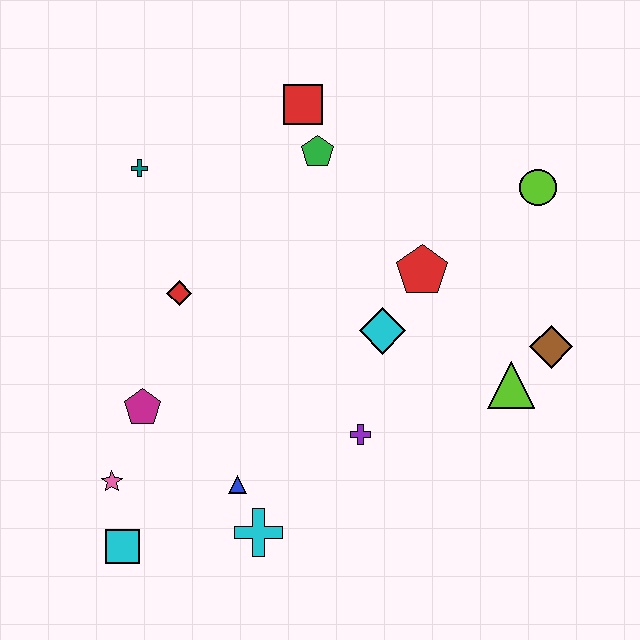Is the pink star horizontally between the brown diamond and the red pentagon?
No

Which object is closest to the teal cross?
The red diamond is closest to the teal cross.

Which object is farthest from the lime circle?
The cyan square is farthest from the lime circle.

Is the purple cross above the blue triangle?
Yes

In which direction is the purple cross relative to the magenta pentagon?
The purple cross is to the right of the magenta pentagon.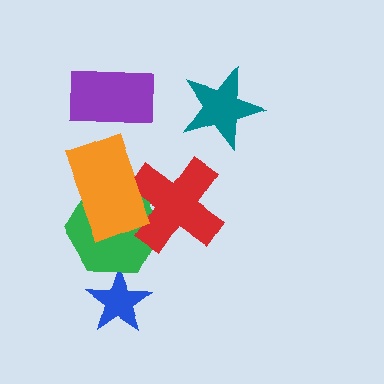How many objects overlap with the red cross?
2 objects overlap with the red cross.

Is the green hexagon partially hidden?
Yes, it is partially covered by another shape.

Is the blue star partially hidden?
Yes, it is partially covered by another shape.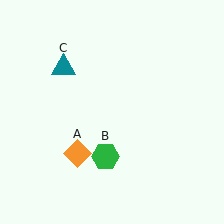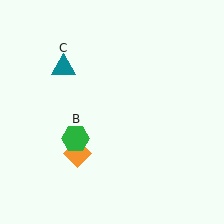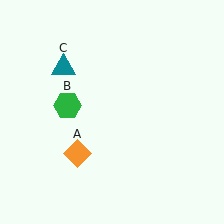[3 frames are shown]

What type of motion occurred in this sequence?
The green hexagon (object B) rotated clockwise around the center of the scene.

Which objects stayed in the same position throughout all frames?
Orange diamond (object A) and teal triangle (object C) remained stationary.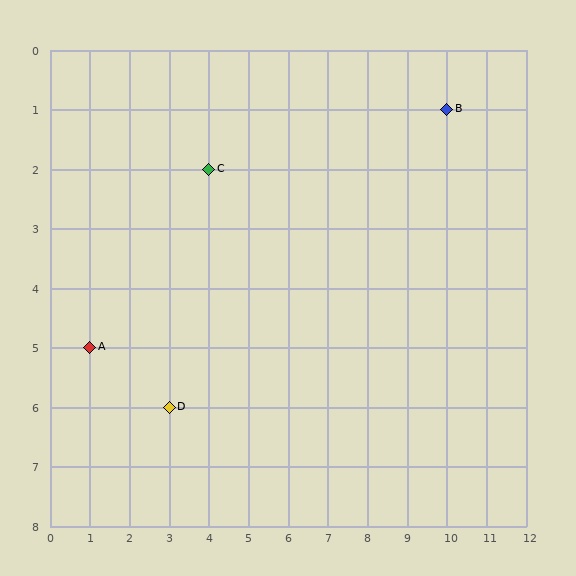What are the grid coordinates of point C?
Point C is at grid coordinates (4, 2).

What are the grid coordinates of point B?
Point B is at grid coordinates (10, 1).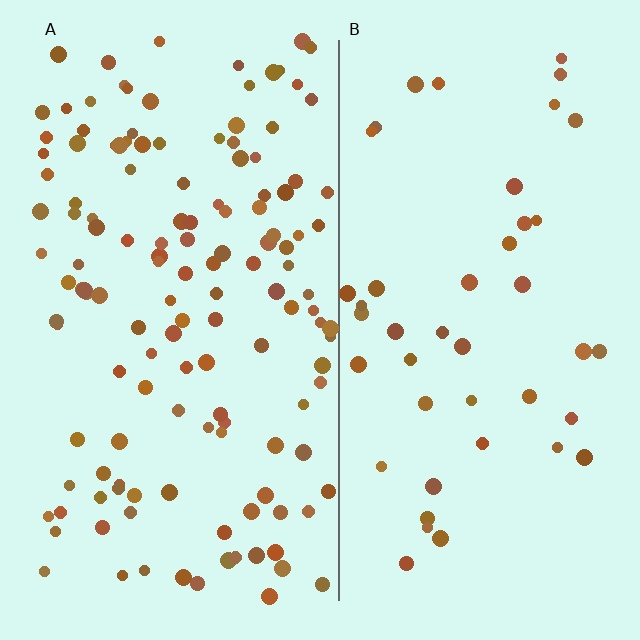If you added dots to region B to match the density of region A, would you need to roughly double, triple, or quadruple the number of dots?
Approximately triple.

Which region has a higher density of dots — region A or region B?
A (the left).